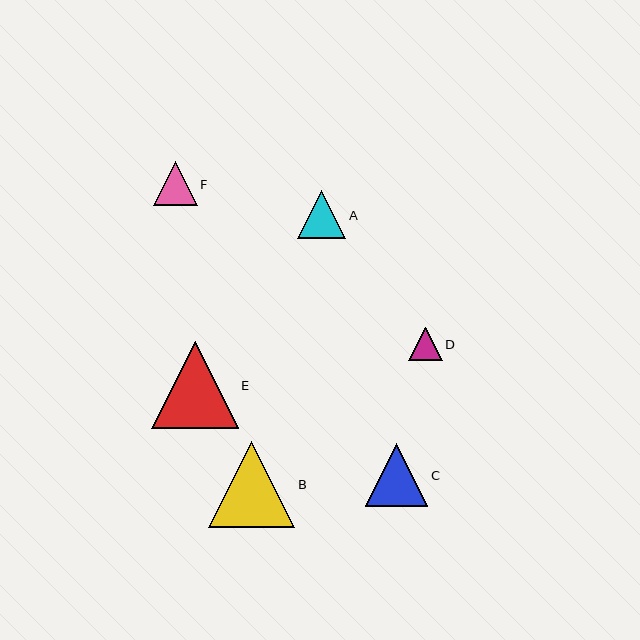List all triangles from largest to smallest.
From largest to smallest: E, B, C, A, F, D.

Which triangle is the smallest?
Triangle D is the smallest with a size of approximately 33 pixels.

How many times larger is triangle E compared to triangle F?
Triangle E is approximately 2.0 times the size of triangle F.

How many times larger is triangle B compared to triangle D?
Triangle B is approximately 2.6 times the size of triangle D.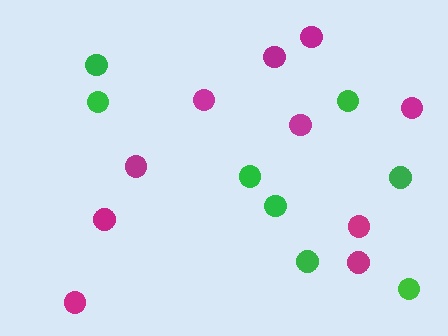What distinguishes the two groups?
There are 2 groups: one group of magenta circles (10) and one group of green circles (8).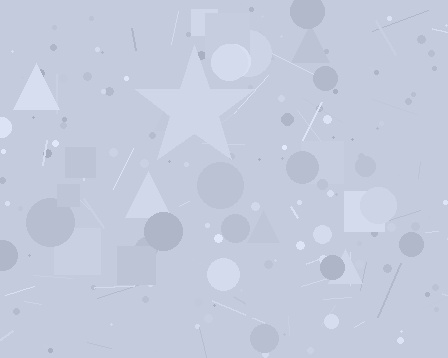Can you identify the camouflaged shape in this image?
The camouflaged shape is a star.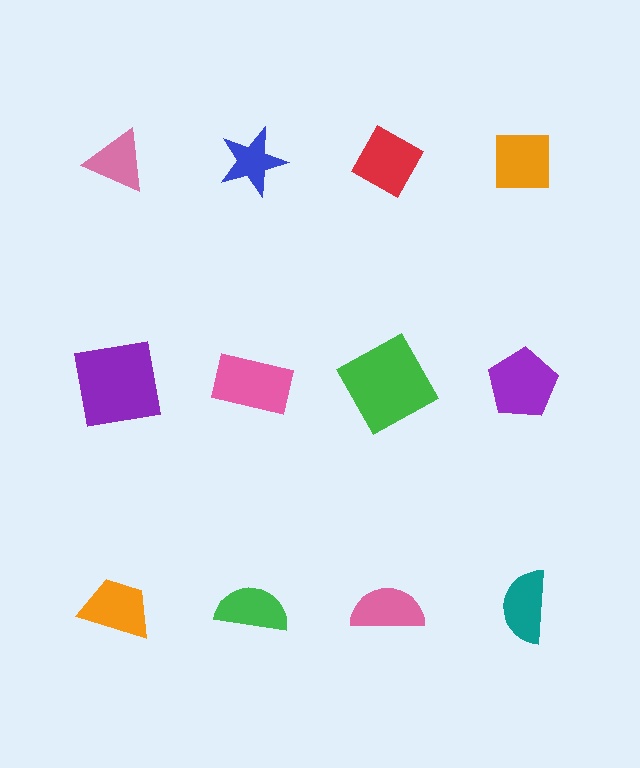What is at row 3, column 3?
A pink semicircle.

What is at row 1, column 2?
A blue star.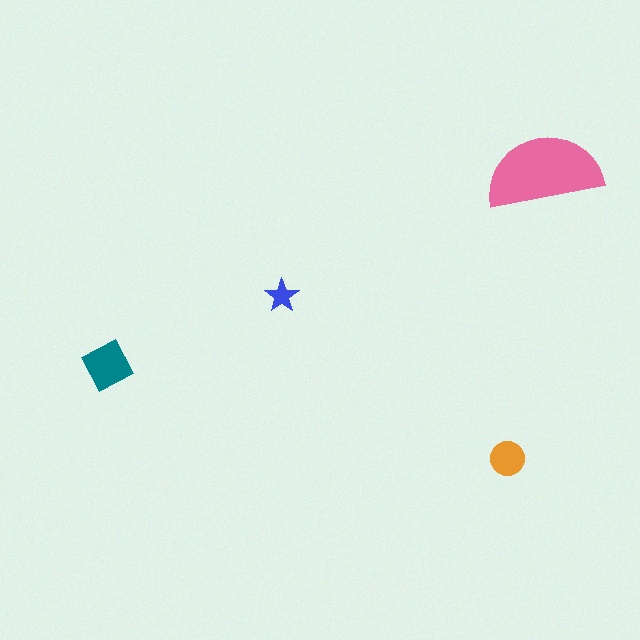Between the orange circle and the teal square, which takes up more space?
The teal square.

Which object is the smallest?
The blue star.